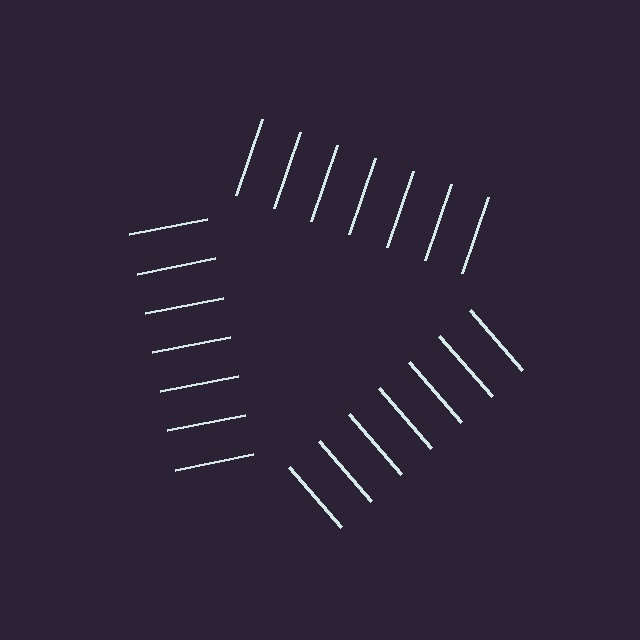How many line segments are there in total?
21 — 7 along each of the 3 edges.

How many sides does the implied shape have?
3 sides — the line-ends trace a triangle.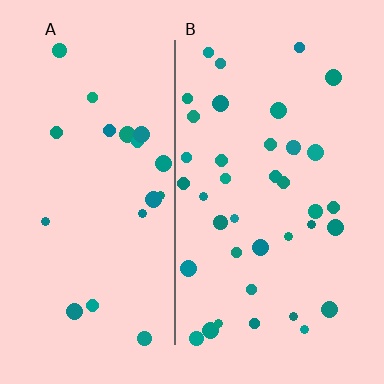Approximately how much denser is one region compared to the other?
Approximately 2.0× — region B over region A.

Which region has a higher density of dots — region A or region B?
B (the right).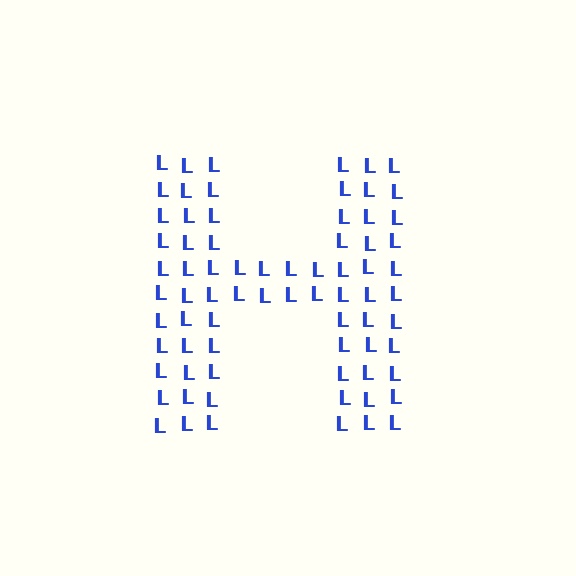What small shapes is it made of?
It is made of small letter L's.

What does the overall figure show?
The overall figure shows the letter H.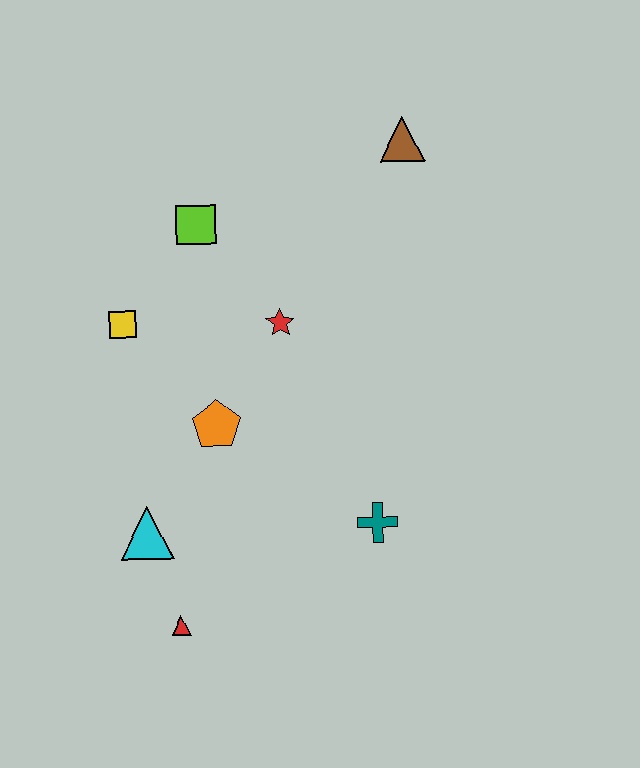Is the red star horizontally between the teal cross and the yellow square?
Yes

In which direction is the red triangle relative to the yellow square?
The red triangle is below the yellow square.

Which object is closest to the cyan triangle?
The red triangle is closest to the cyan triangle.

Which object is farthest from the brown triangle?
The red triangle is farthest from the brown triangle.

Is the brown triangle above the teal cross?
Yes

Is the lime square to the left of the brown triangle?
Yes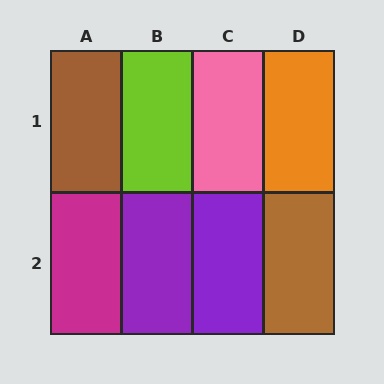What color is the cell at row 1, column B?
Lime.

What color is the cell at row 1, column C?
Pink.